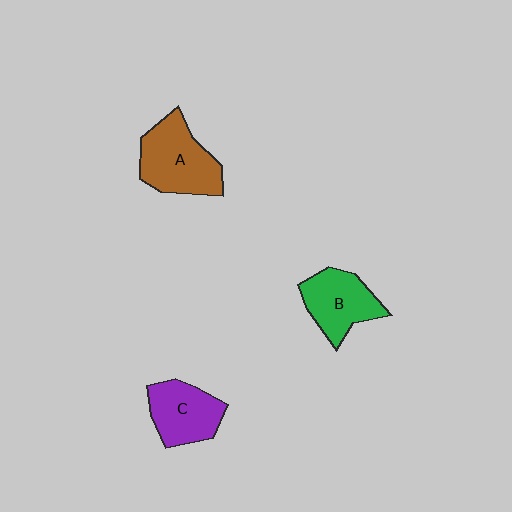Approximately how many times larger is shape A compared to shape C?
Approximately 1.3 times.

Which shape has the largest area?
Shape A (brown).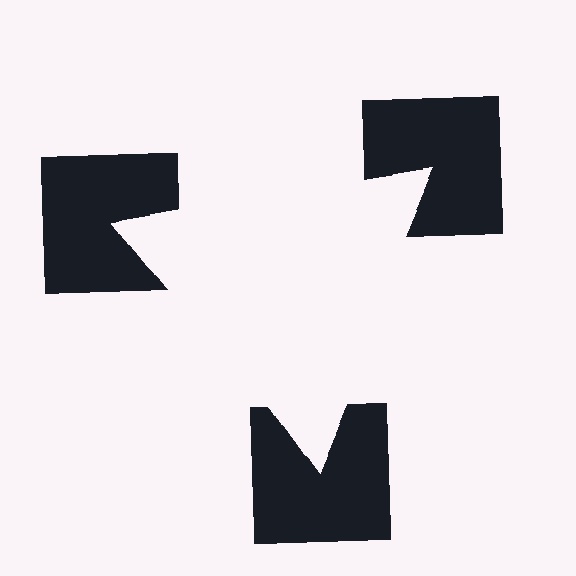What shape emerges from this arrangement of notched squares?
An illusory triangle — its edges are inferred from the aligned wedge cuts in the notched squares, not physically drawn.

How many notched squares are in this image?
There are 3 — one at each vertex of the illusory triangle.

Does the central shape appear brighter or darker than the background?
It typically appears slightly brighter than the background, even though no actual brightness change is drawn.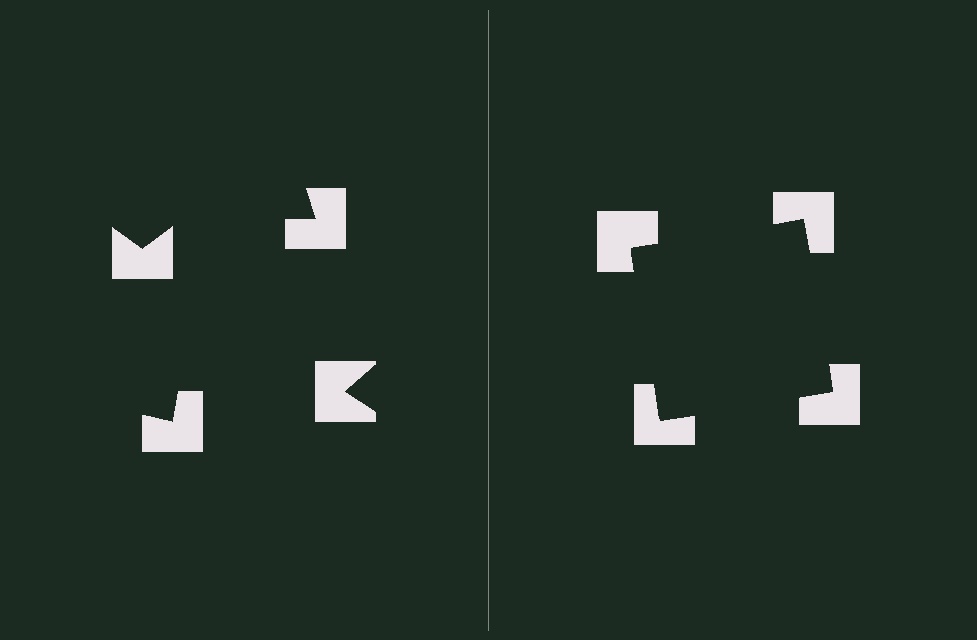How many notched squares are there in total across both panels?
8 — 4 on each side.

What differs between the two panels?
The notched squares are positioned identically on both sides; only the wedge orientations differ. On the right they align to a square; on the left they are misaligned.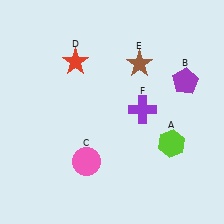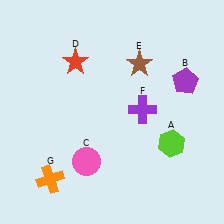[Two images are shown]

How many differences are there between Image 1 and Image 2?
There is 1 difference between the two images.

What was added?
An orange cross (G) was added in Image 2.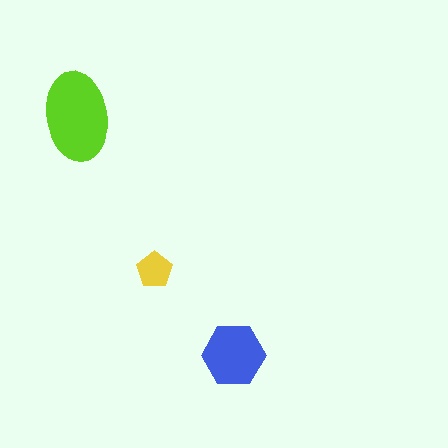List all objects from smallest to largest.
The yellow pentagon, the blue hexagon, the lime ellipse.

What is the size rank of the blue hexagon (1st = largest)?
2nd.